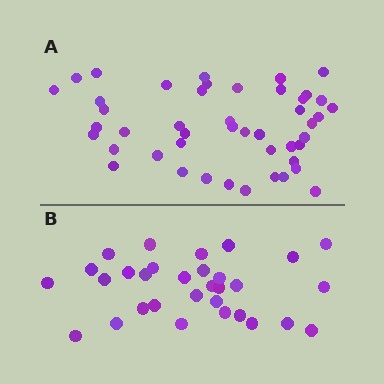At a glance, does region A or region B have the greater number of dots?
Region A (the top region) has more dots.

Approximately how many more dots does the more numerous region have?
Region A has approximately 15 more dots than region B.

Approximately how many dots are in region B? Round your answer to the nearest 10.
About 30 dots. (The exact count is 31, which rounds to 30.)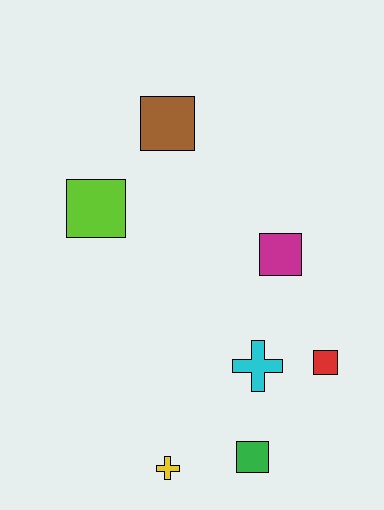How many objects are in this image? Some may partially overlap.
There are 7 objects.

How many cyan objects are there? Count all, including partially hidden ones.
There is 1 cyan object.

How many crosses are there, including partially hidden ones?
There are 2 crosses.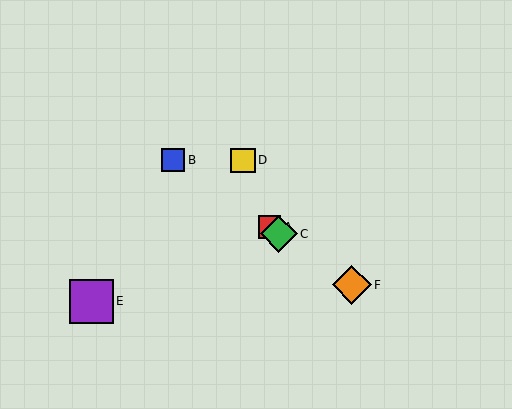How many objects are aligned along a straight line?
4 objects (A, B, C, F) are aligned along a straight line.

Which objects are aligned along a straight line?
Objects A, B, C, F are aligned along a straight line.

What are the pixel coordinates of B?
Object B is at (173, 160).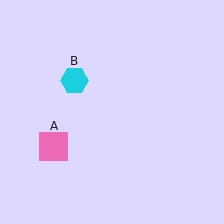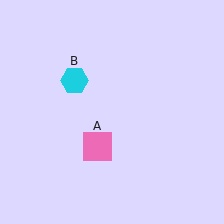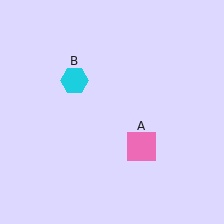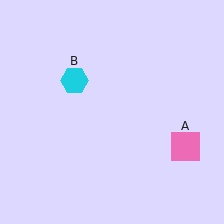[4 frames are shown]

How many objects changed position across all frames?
1 object changed position: pink square (object A).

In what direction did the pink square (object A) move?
The pink square (object A) moved right.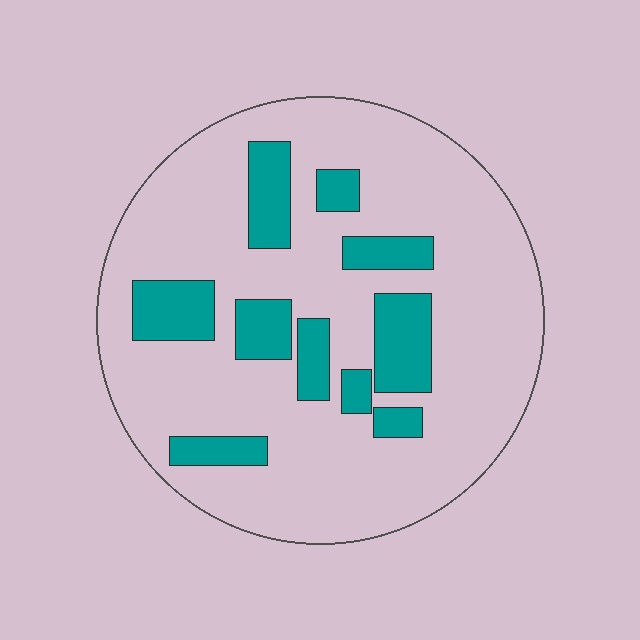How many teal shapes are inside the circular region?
10.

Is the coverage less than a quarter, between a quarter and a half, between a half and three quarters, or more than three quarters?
Less than a quarter.